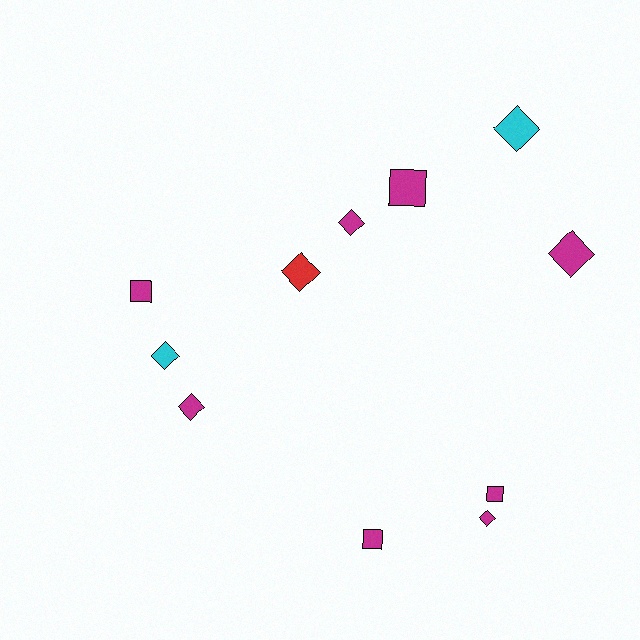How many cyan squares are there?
There are no cyan squares.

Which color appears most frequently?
Magenta, with 8 objects.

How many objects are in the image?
There are 11 objects.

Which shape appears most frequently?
Diamond, with 7 objects.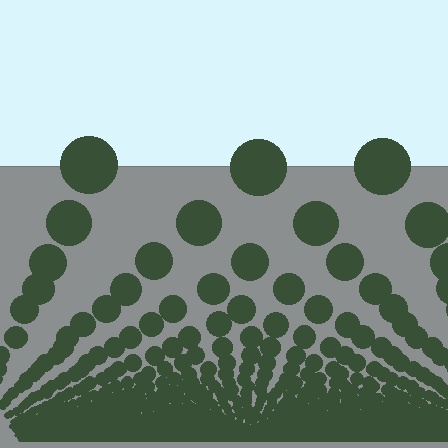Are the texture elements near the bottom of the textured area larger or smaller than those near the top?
Smaller. The gradient is inverted — elements near the bottom are smaller and denser.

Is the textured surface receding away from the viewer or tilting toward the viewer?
The surface appears to tilt toward the viewer. Texture elements get larger and sparser toward the top.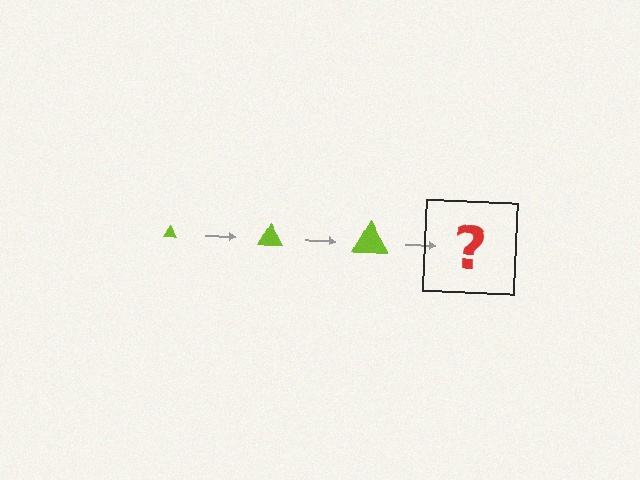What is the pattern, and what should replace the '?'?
The pattern is that the triangle gets progressively larger each step. The '?' should be a lime triangle, larger than the previous one.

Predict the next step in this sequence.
The next step is a lime triangle, larger than the previous one.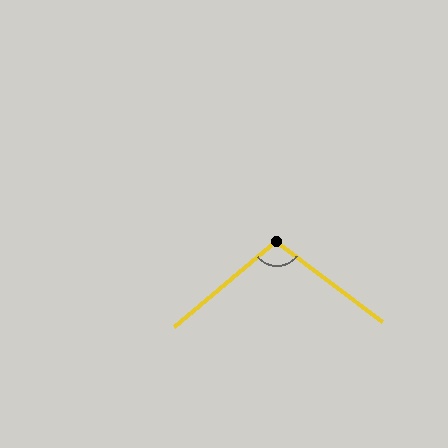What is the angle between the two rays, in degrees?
Approximately 103 degrees.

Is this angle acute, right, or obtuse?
It is obtuse.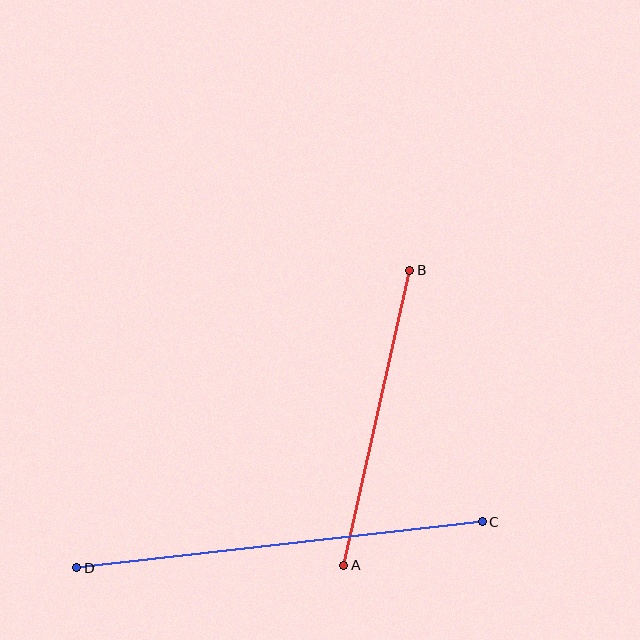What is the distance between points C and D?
The distance is approximately 408 pixels.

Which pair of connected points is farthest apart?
Points C and D are farthest apart.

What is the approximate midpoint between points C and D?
The midpoint is at approximately (280, 545) pixels.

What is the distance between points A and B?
The distance is approximately 302 pixels.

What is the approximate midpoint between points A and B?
The midpoint is at approximately (377, 418) pixels.